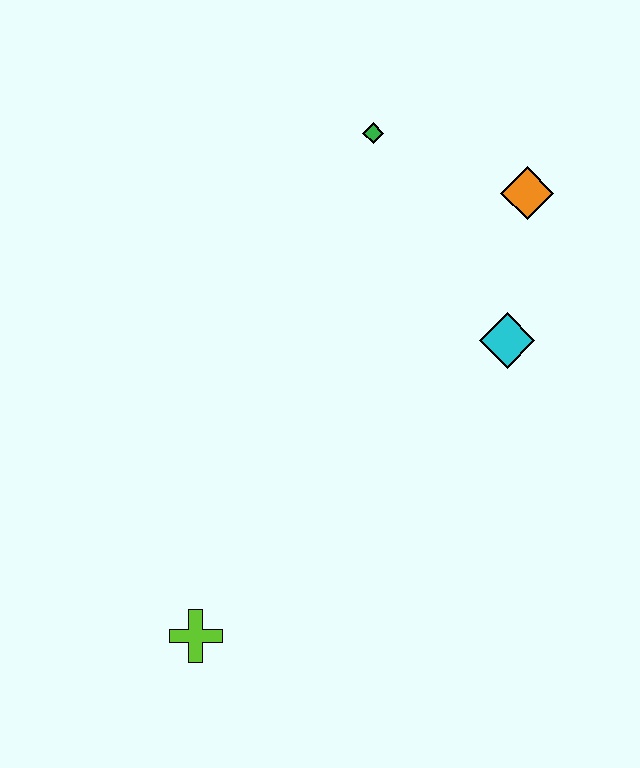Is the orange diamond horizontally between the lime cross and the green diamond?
No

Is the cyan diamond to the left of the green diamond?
No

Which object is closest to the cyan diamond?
The orange diamond is closest to the cyan diamond.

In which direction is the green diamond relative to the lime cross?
The green diamond is above the lime cross.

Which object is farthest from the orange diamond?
The lime cross is farthest from the orange diamond.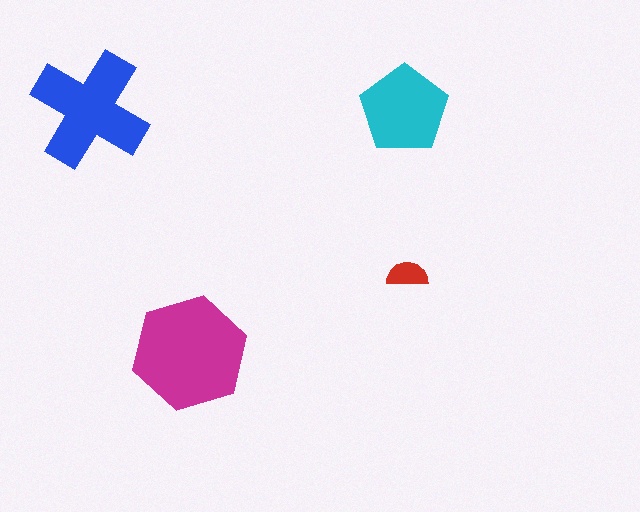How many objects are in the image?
There are 4 objects in the image.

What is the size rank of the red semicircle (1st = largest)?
4th.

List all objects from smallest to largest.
The red semicircle, the cyan pentagon, the blue cross, the magenta hexagon.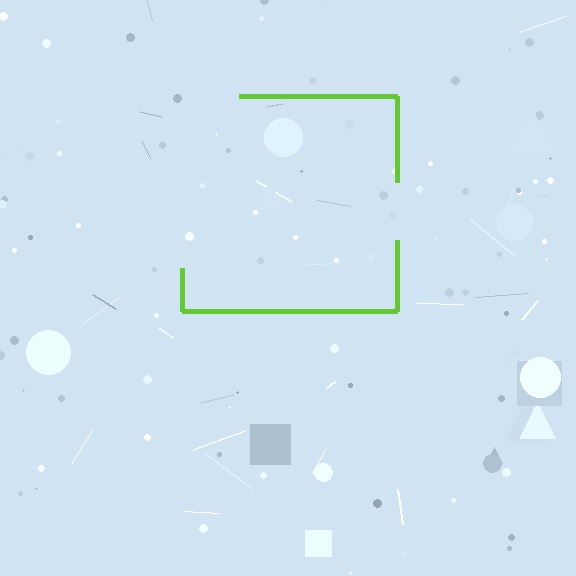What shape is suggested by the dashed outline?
The dashed outline suggests a square.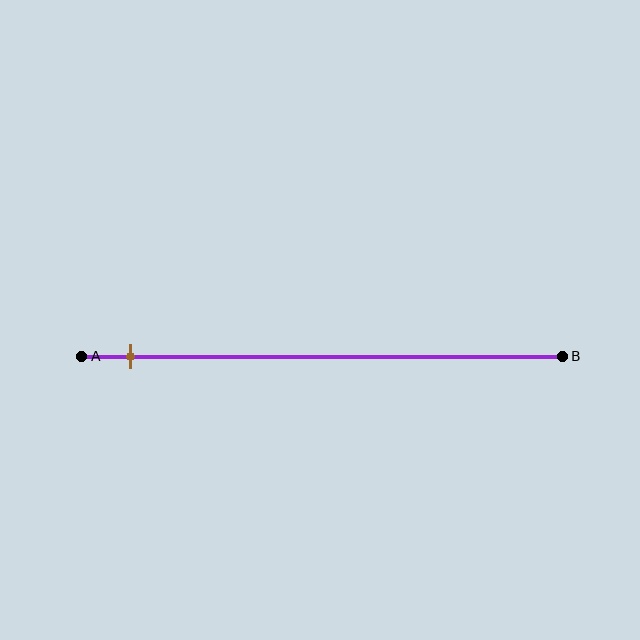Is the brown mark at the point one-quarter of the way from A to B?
No, the mark is at about 10% from A, not at the 25% one-quarter point.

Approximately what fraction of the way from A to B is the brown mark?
The brown mark is approximately 10% of the way from A to B.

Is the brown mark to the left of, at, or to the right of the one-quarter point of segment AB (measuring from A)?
The brown mark is to the left of the one-quarter point of segment AB.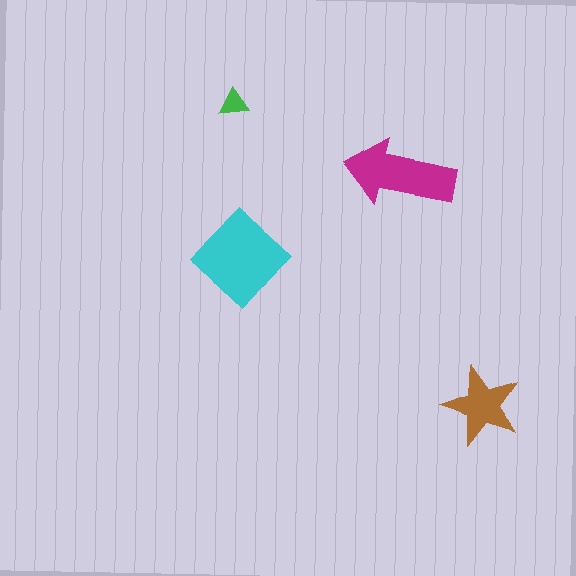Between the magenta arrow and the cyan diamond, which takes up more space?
The cyan diamond.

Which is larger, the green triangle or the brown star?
The brown star.